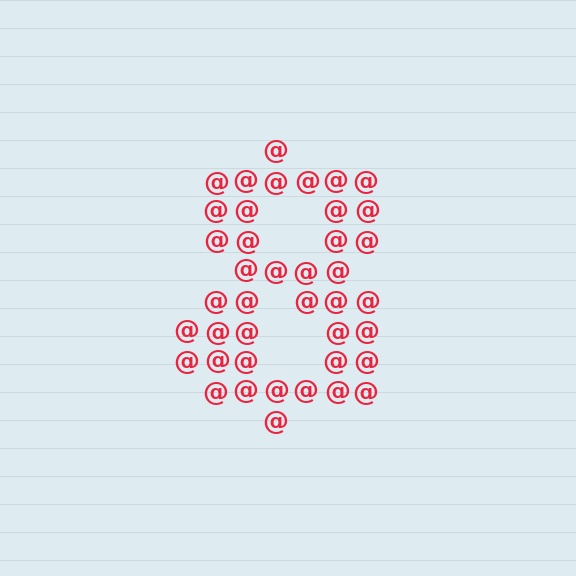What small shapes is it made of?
It is made of small at signs.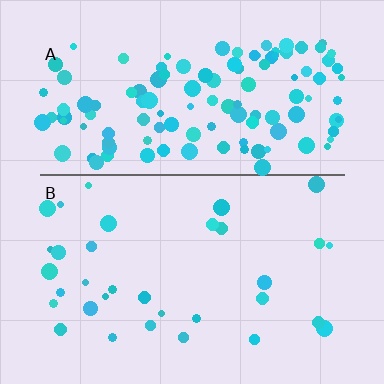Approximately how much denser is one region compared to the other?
Approximately 3.7× — region A over region B.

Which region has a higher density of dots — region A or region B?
A (the top).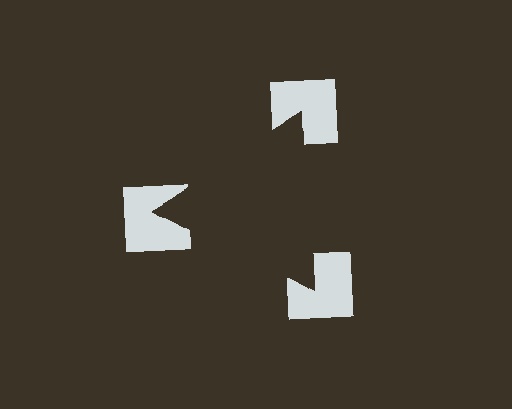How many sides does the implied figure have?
3 sides.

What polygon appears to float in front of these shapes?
An illusory triangle — its edges are inferred from the aligned wedge cuts in the notched squares, not physically drawn.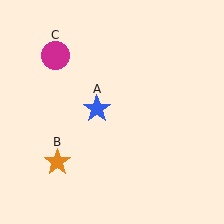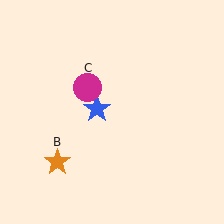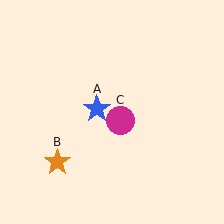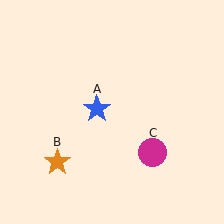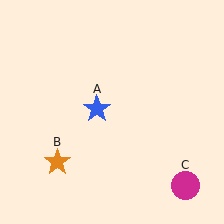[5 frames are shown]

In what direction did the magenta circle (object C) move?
The magenta circle (object C) moved down and to the right.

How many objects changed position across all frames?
1 object changed position: magenta circle (object C).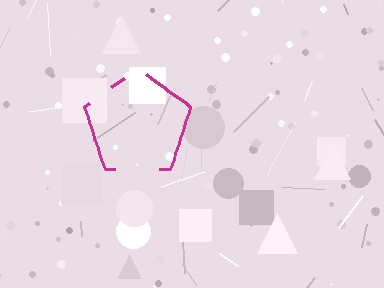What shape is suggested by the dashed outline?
The dashed outline suggests a pentagon.